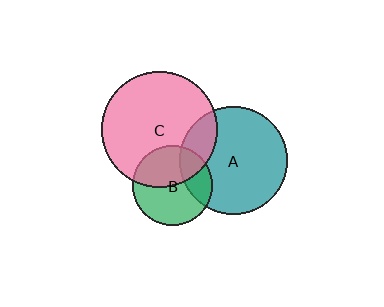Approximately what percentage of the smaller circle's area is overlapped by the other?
Approximately 45%.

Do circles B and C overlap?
Yes.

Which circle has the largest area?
Circle C (pink).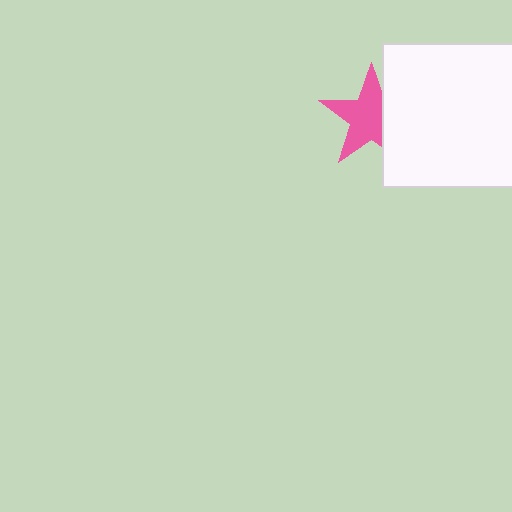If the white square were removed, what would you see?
You would see the complete pink star.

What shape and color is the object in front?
The object in front is a white square.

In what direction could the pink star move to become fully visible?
The pink star could move left. That would shift it out from behind the white square entirely.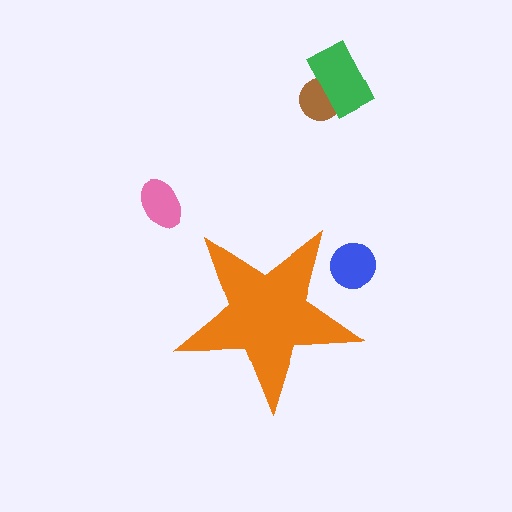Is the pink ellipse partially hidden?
No, the pink ellipse is fully visible.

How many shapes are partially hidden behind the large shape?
1 shape is partially hidden.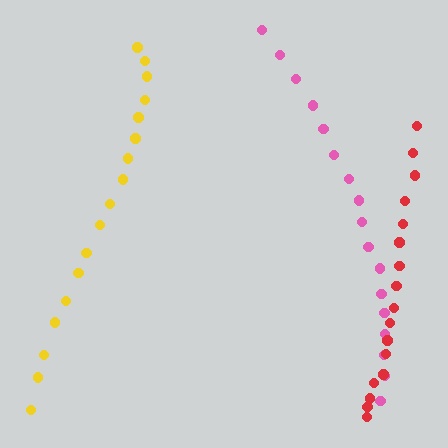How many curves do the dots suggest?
There are 3 distinct paths.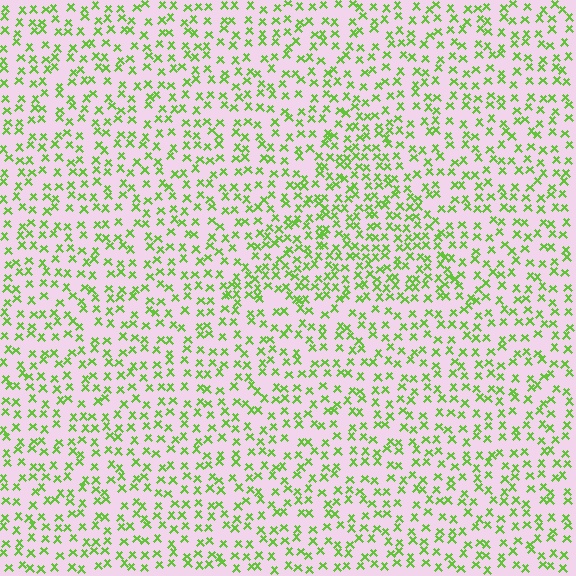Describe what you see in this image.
The image contains small lime elements arranged at two different densities. A triangle-shaped region is visible where the elements are more densely packed than the surrounding area.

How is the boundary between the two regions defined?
The boundary is defined by a change in element density (approximately 1.6x ratio). All elements are the same color, size, and shape.